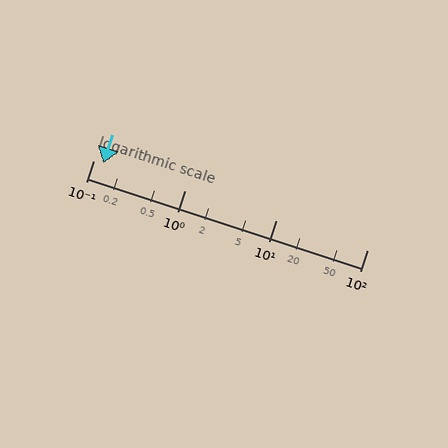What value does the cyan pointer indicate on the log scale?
The pointer indicates approximately 0.13.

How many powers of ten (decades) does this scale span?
The scale spans 3 decades, from 0.1 to 100.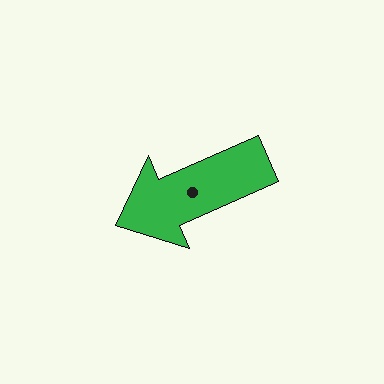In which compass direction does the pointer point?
Southwest.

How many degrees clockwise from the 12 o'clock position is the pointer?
Approximately 246 degrees.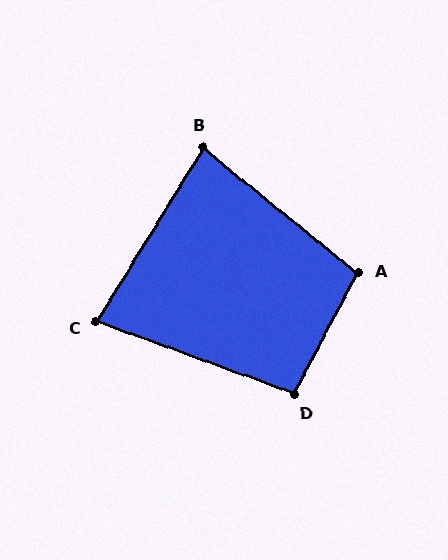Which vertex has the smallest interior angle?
C, at approximately 79 degrees.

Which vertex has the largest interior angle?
A, at approximately 101 degrees.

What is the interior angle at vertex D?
Approximately 98 degrees (obtuse).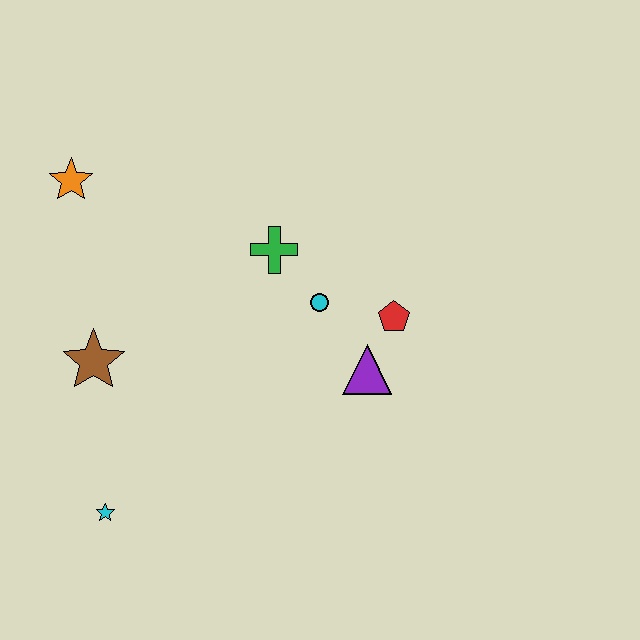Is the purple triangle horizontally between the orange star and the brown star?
No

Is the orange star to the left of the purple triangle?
Yes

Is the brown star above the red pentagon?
No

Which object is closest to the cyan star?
The brown star is closest to the cyan star.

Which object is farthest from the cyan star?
The red pentagon is farthest from the cyan star.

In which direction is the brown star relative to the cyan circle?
The brown star is to the left of the cyan circle.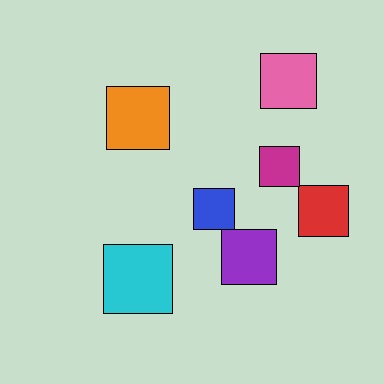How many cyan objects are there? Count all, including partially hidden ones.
There is 1 cyan object.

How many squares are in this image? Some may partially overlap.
There are 7 squares.